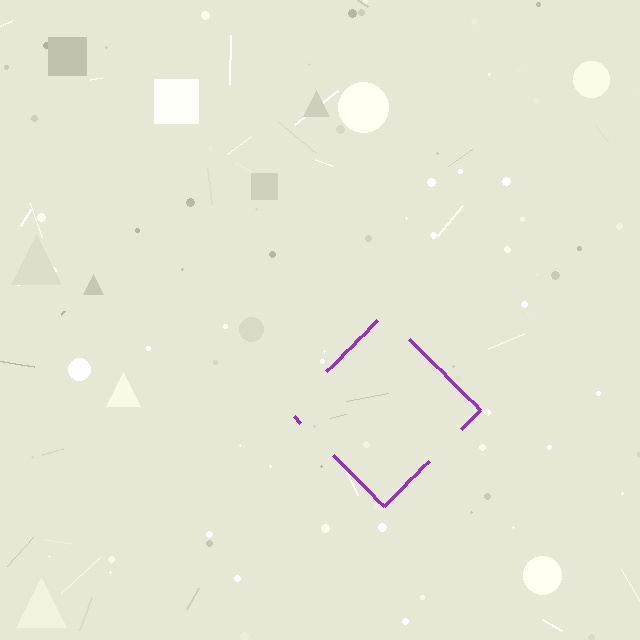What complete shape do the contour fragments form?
The contour fragments form a diamond.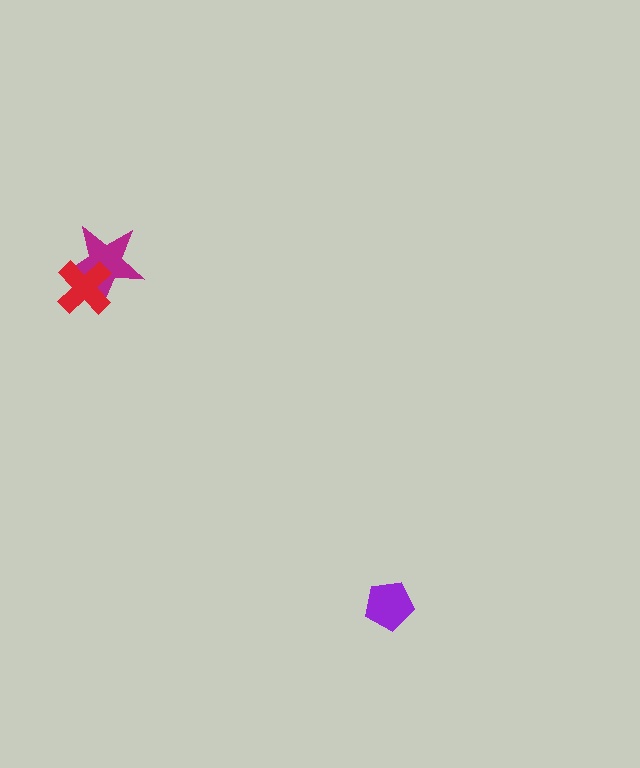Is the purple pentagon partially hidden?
No, no other shape covers it.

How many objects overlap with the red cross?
1 object overlaps with the red cross.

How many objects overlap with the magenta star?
1 object overlaps with the magenta star.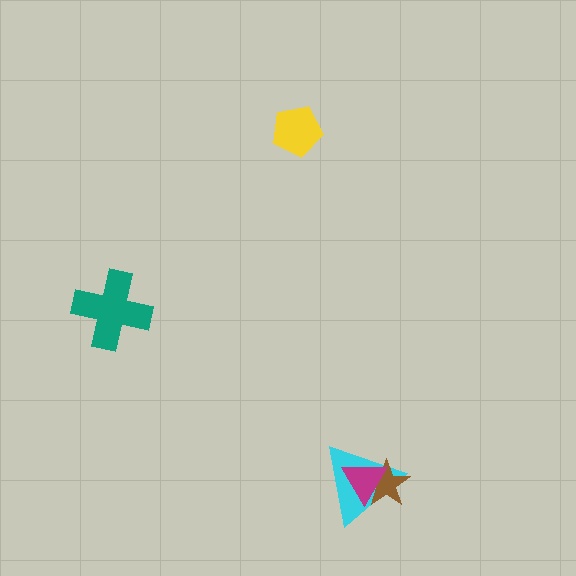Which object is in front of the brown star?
The magenta triangle is in front of the brown star.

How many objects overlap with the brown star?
2 objects overlap with the brown star.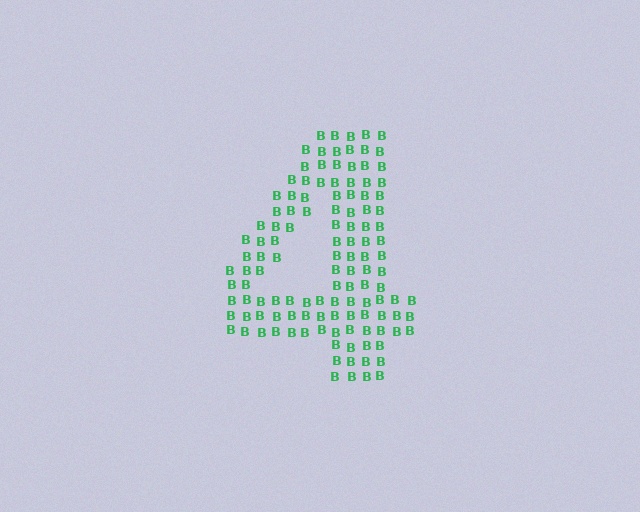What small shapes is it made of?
It is made of small letter B's.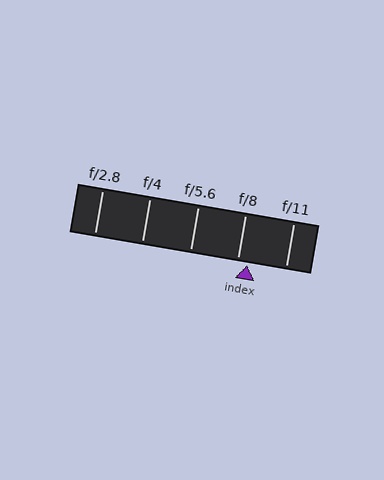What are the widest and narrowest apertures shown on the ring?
The widest aperture shown is f/2.8 and the narrowest is f/11.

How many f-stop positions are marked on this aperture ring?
There are 5 f-stop positions marked.